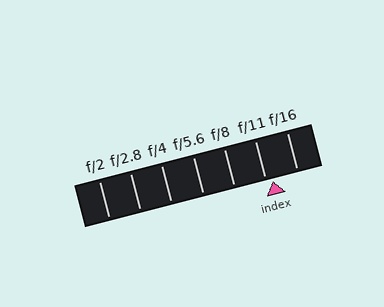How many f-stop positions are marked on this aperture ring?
There are 7 f-stop positions marked.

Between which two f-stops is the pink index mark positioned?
The index mark is between f/11 and f/16.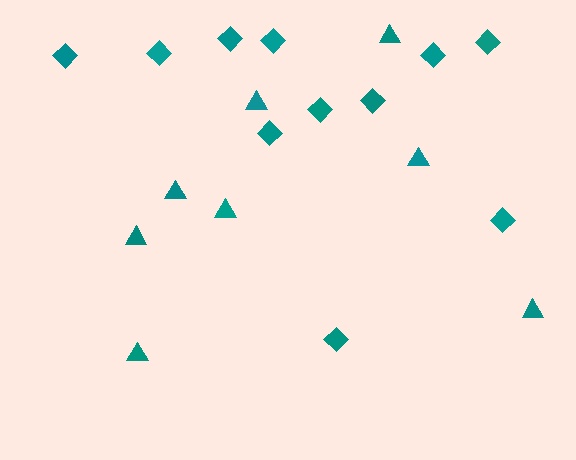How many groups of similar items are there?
There are 2 groups: one group of triangles (8) and one group of diamonds (11).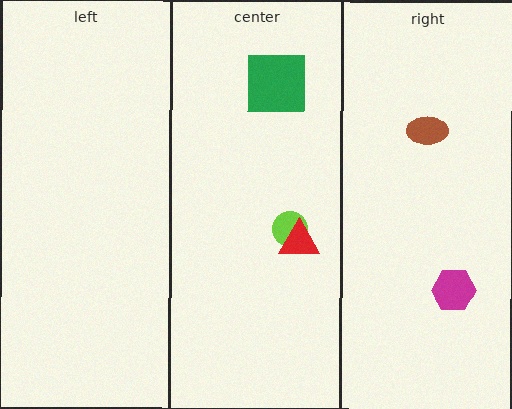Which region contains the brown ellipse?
The right region.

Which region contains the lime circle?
The center region.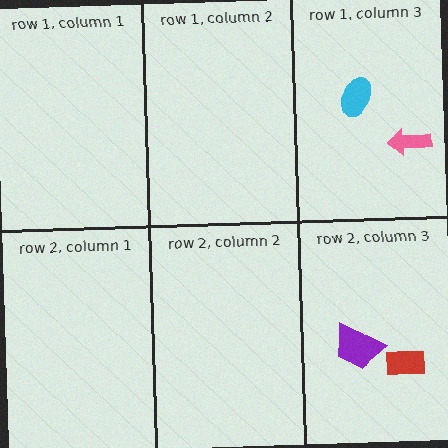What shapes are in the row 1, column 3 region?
The cyan ellipse, the pink arrow.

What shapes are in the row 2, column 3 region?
The purple trapezoid, the red rectangle.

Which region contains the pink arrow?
The row 1, column 3 region.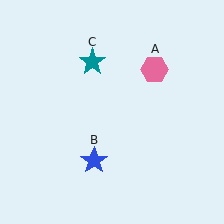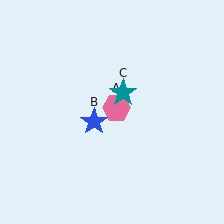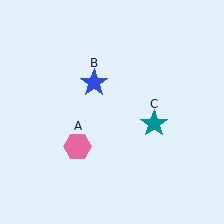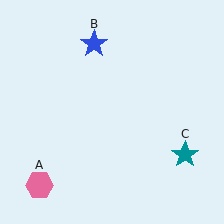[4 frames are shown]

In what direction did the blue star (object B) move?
The blue star (object B) moved up.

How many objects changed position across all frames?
3 objects changed position: pink hexagon (object A), blue star (object B), teal star (object C).